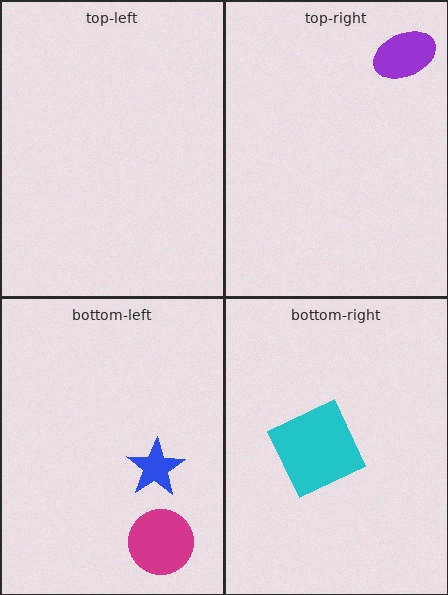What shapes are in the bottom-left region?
The blue star, the magenta circle.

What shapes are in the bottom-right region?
The cyan square.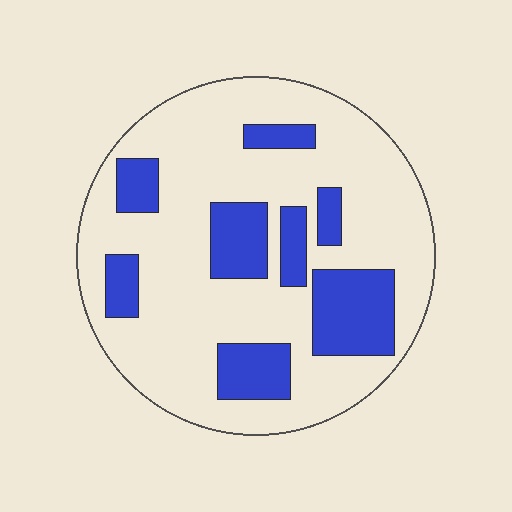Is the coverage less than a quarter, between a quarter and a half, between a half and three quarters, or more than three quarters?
Between a quarter and a half.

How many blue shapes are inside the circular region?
8.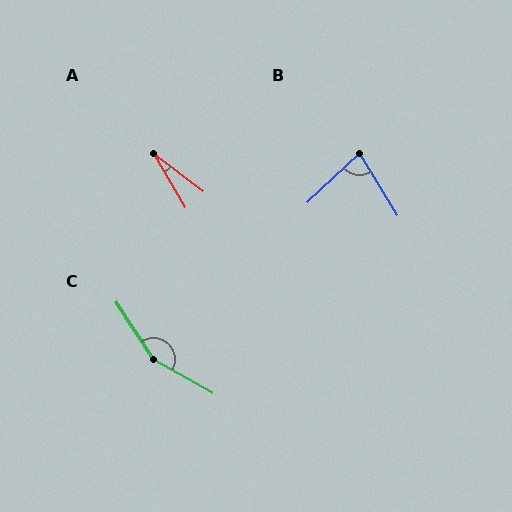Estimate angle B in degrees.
Approximately 78 degrees.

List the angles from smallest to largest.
A (23°), B (78°), C (152°).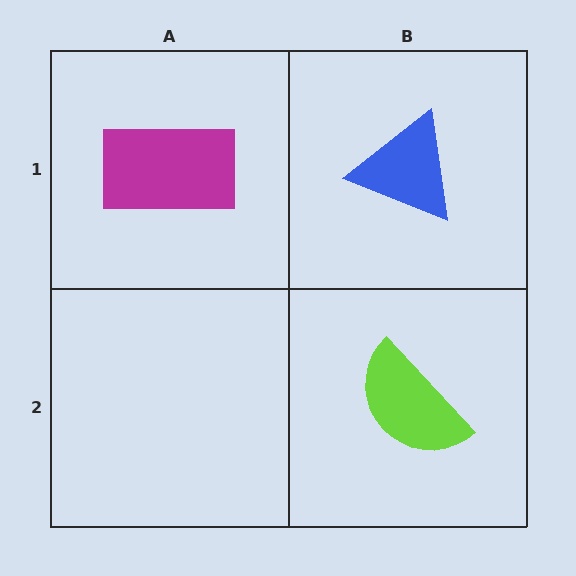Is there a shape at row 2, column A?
No, that cell is empty.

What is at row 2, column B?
A lime semicircle.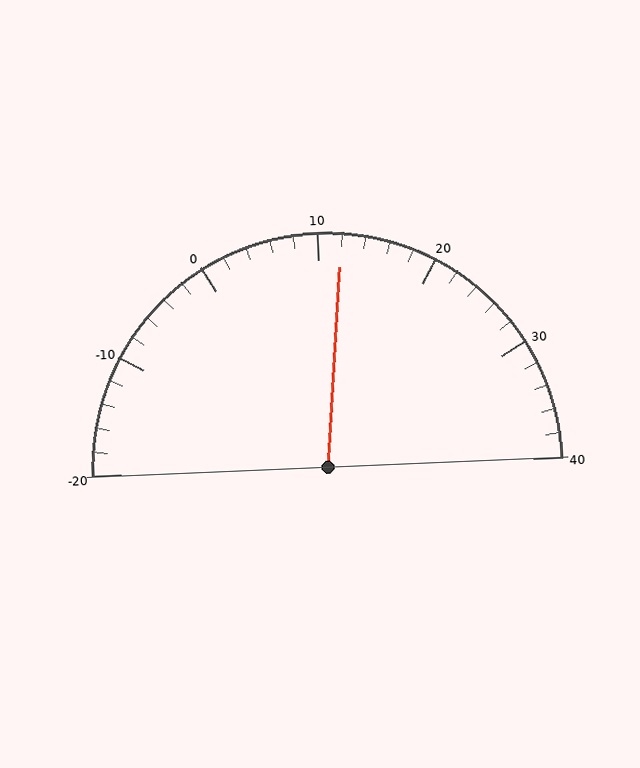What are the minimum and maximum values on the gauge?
The gauge ranges from -20 to 40.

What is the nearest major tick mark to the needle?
The nearest major tick mark is 10.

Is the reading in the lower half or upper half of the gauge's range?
The reading is in the upper half of the range (-20 to 40).